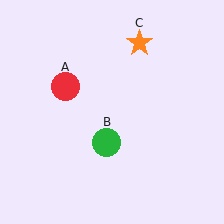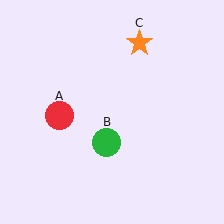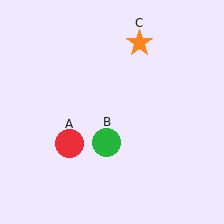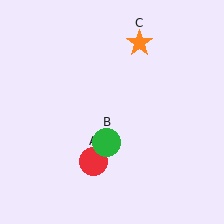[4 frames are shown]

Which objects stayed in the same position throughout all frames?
Green circle (object B) and orange star (object C) remained stationary.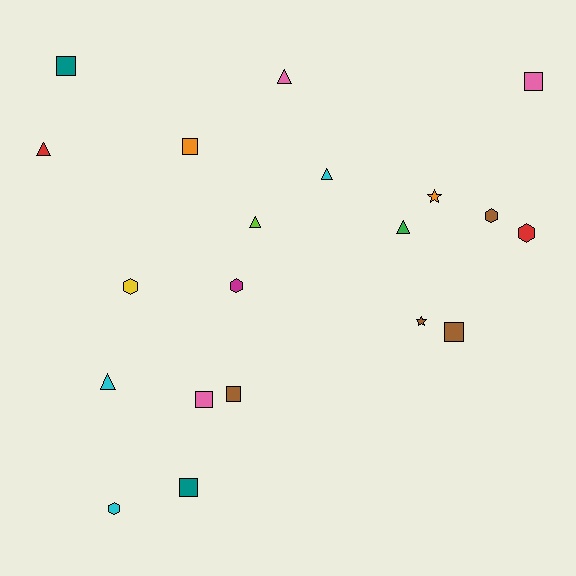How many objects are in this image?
There are 20 objects.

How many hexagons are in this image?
There are 5 hexagons.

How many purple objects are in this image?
There are no purple objects.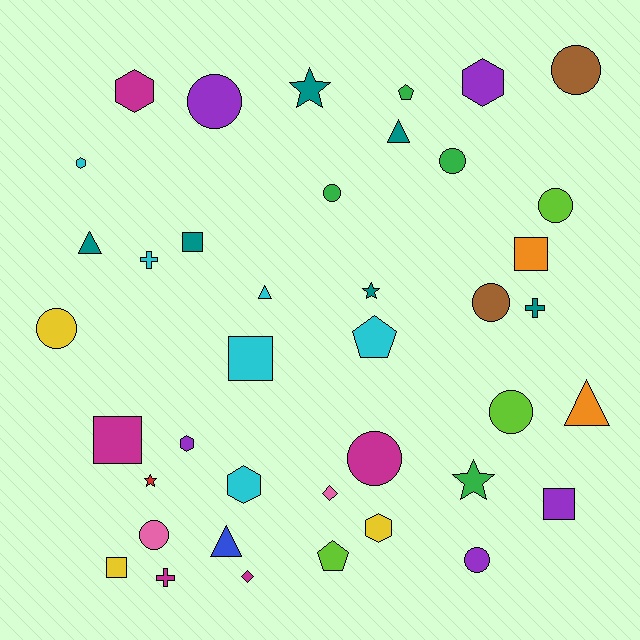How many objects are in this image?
There are 40 objects.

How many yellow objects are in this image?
There are 3 yellow objects.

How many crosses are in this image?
There are 3 crosses.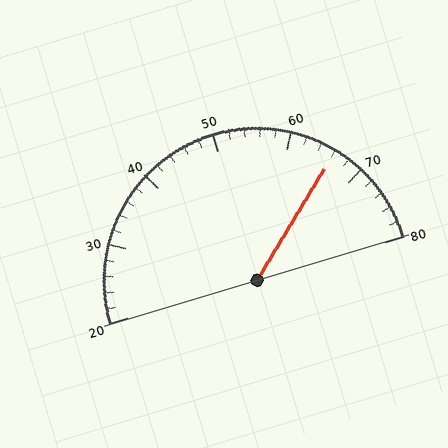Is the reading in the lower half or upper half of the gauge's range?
The reading is in the upper half of the range (20 to 80).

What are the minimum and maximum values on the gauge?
The gauge ranges from 20 to 80.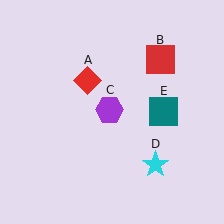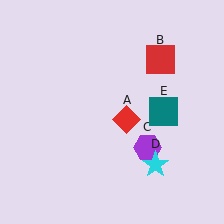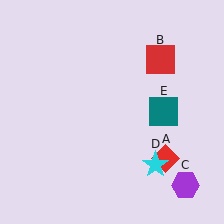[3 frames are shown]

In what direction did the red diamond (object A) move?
The red diamond (object A) moved down and to the right.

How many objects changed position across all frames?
2 objects changed position: red diamond (object A), purple hexagon (object C).